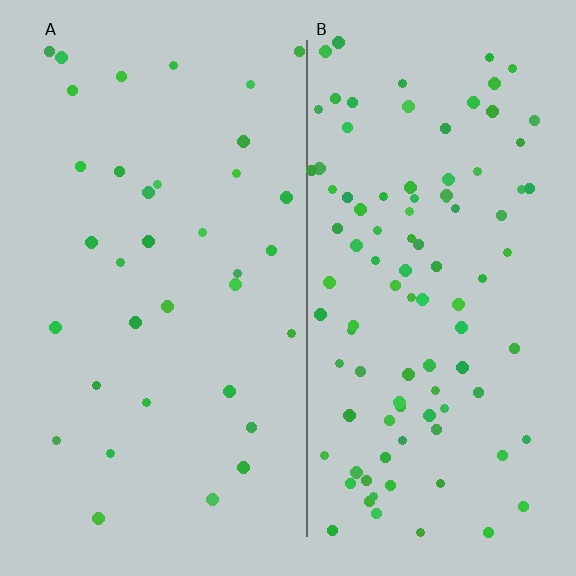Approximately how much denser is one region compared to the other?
Approximately 2.9× — region B over region A.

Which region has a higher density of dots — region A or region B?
B (the right).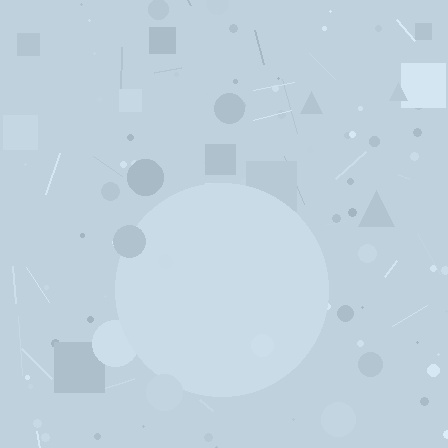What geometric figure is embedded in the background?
A circle is embedded in the background.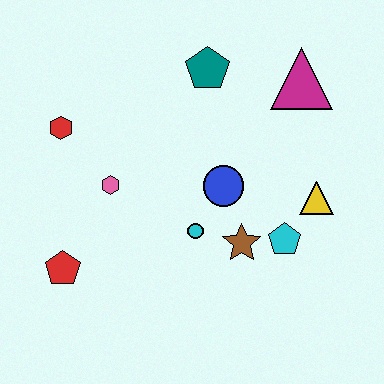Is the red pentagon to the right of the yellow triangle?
No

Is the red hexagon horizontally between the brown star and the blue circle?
No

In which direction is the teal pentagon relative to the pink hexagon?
The teal pentagon is above the pink hexagon.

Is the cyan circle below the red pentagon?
No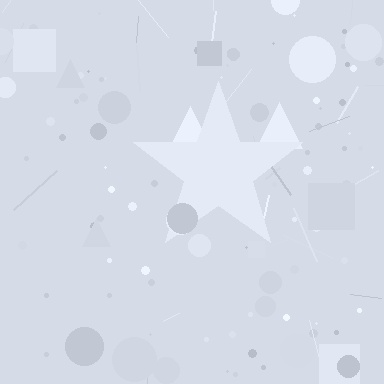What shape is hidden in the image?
A star is hidden in the image.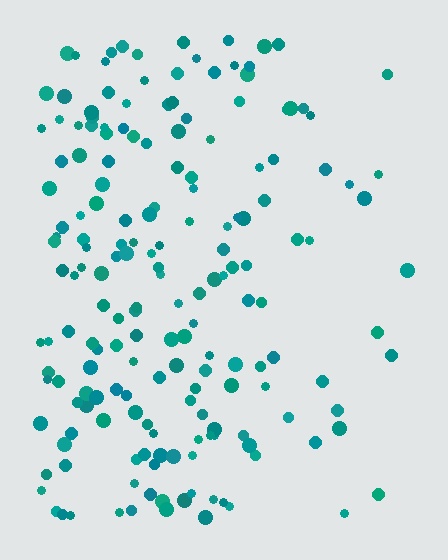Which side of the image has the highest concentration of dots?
The left.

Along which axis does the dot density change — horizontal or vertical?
Horizontal.